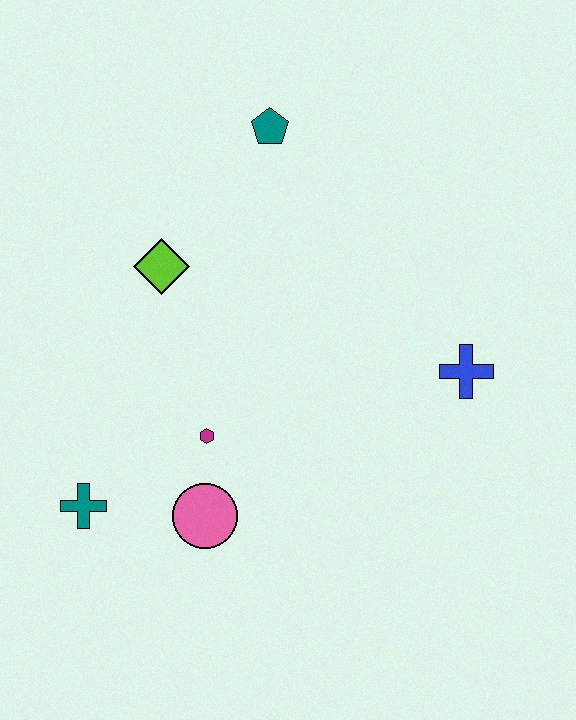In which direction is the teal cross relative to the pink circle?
The teal cross is to the left of the pink circle.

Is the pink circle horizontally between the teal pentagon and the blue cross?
No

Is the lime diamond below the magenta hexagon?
No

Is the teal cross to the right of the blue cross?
No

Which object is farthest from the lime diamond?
The blue cross is farthest from the lime diamond.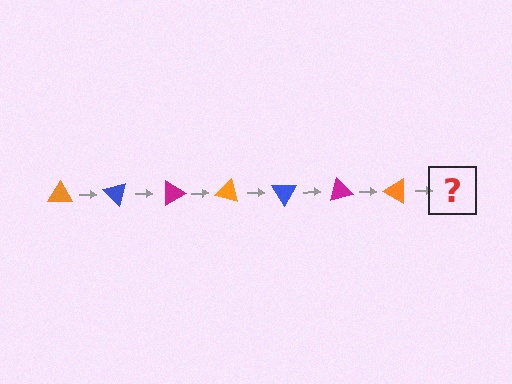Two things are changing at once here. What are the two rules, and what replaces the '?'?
The two rules are that it rotates 45 degrees each step and the color cycles through orange, blue, and magenta. The '?' should be a blue triangle, rotated 315 degrees from the start.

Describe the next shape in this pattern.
It should be a blue triangle, rotated 315 degrees from the start.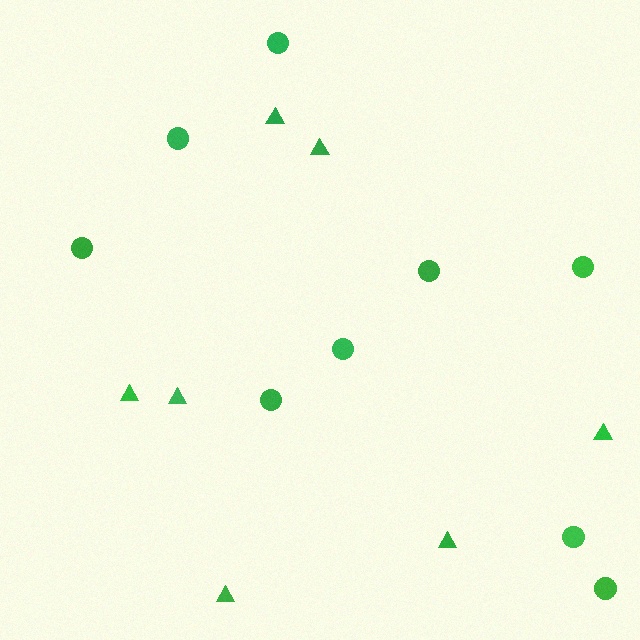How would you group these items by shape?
There are 2 groups: one group of circles (9) and one group of triangles (7).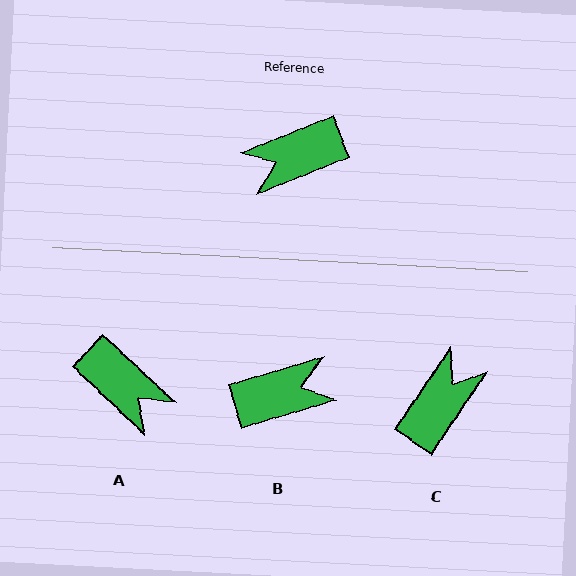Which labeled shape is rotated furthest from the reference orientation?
B, about 175 degrees away.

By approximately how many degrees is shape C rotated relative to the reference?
Approximately 146 degrees clockwise.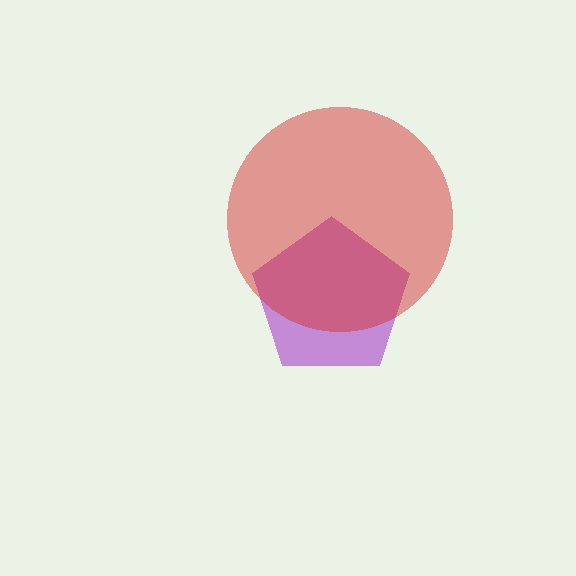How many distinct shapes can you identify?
There are 2 distinct shapes: a purple pentagon, a red circle.